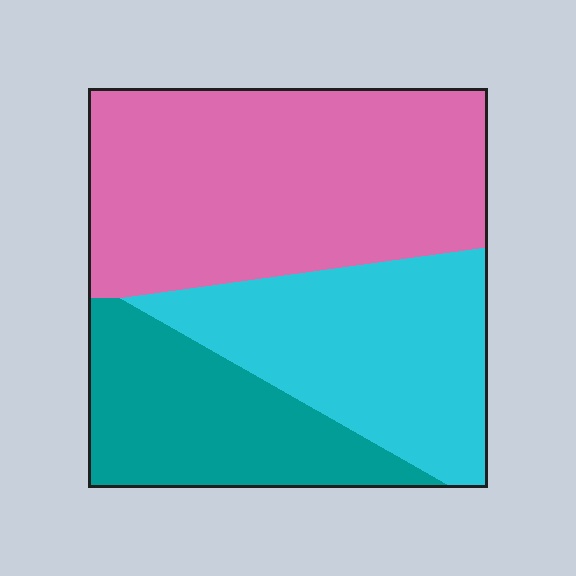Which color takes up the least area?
Teal, at roughly 25%.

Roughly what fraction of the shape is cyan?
Cyan takes up about one third (1/3) of the shape.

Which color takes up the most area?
Pink, at roughly 45%.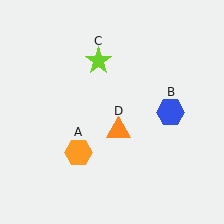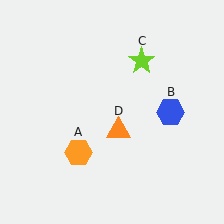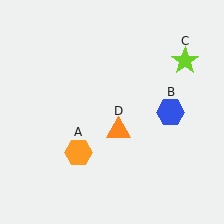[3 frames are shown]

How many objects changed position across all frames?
1 object changed position: lime star (object C).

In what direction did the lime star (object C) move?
The lime star (object C) moved right.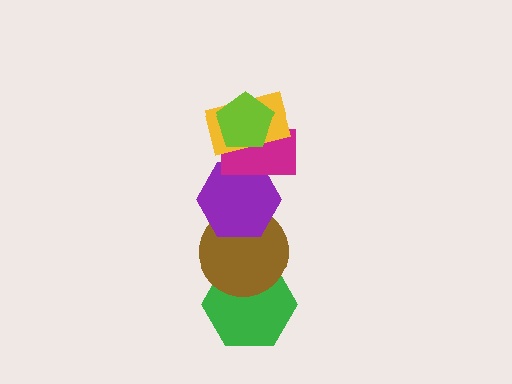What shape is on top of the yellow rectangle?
The lime pentagon is on top of the yellow rectangle.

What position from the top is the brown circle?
The brown circle is 5th from the top.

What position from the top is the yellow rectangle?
The yellow rectangle is 2nd from the top.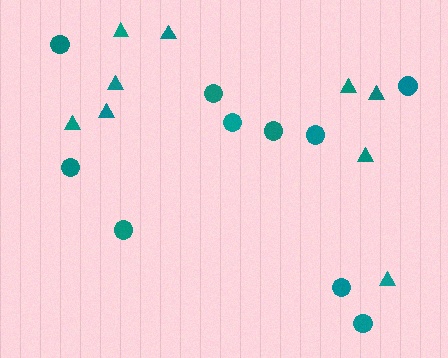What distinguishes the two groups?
There are 2 groups: one group of triangles (9) and one group of circles (10).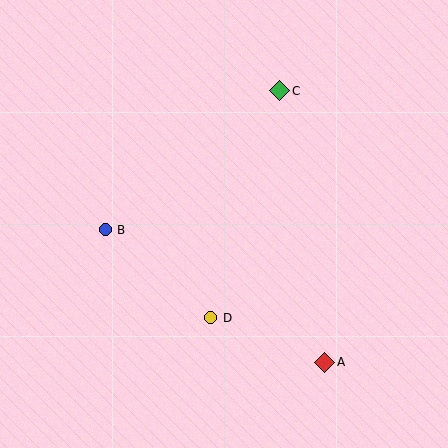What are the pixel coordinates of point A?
Point A is at (325, 362).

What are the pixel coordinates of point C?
Point C is at (280, 91).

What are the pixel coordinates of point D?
Point D is at (211, 318).